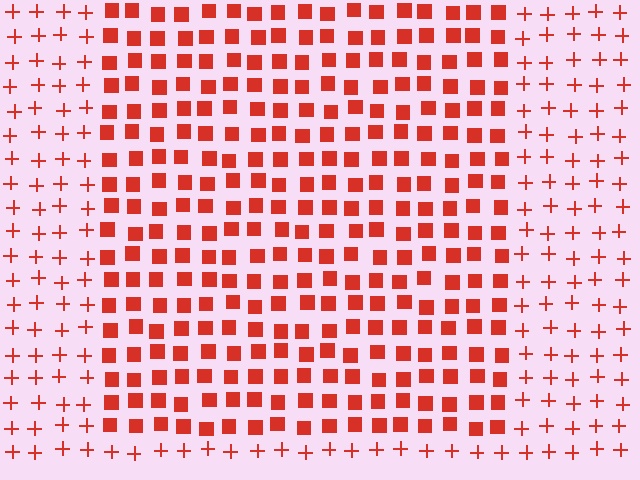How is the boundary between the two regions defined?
The boundary is defined by a change in element shape: squares inside vs. plus signs outside. All elements share the same color and spacing.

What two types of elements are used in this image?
The image uses squares inside the rectangle region and plus signs outside it.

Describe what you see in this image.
The image is filled with small red elements arranged in a uniform grid. A rectangle-shaped region contains squares, while the surrounding area contains plus signs. The boundary is defined purely by the change in element shape.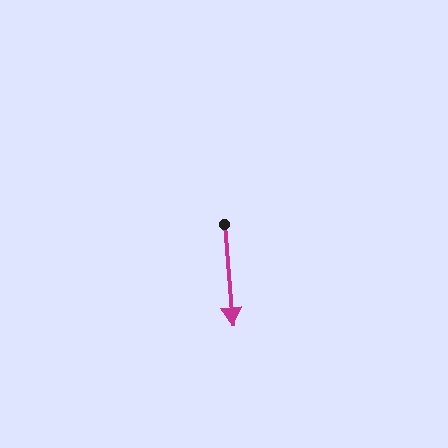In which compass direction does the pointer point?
South.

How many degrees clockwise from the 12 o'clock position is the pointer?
Approximately 175 degrees.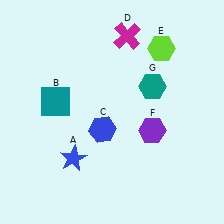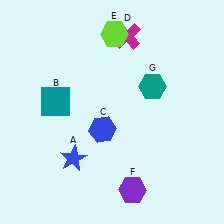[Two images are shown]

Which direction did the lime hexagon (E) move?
The lime hexagon (E) moved left.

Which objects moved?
The objects that moved are: the lime hexagon (E), the purple hexagon (F).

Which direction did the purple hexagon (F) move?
The purple hexagon (F) moved down.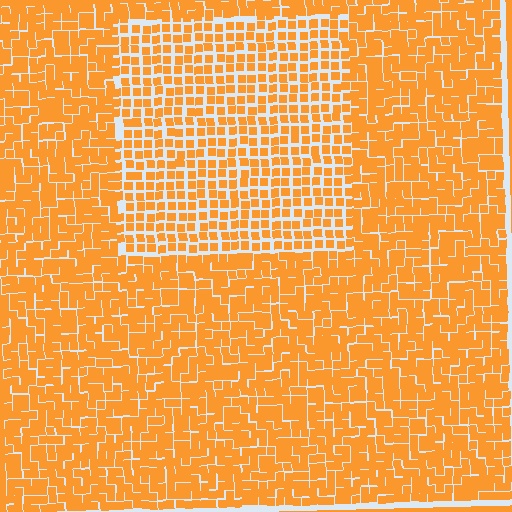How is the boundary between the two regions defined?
The boundary is defined by a change in element density (approximately 1.5x ratio). All elements are the same color, size, and shape.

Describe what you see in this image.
The image contains small orange elements arranged at two different densities. A rectangle-shaped region is visible where the elements are less densely packed than the surrounding area.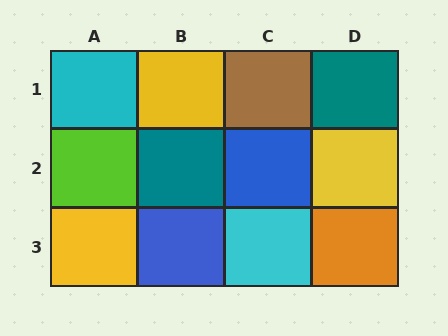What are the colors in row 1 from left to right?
Cyan, yellow, brown, teal.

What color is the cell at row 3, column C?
Cyan.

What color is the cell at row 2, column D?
Yellow.